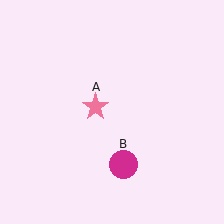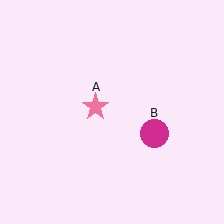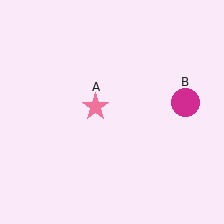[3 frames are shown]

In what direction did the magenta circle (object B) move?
The magenta circle (object B) moved up and to the right.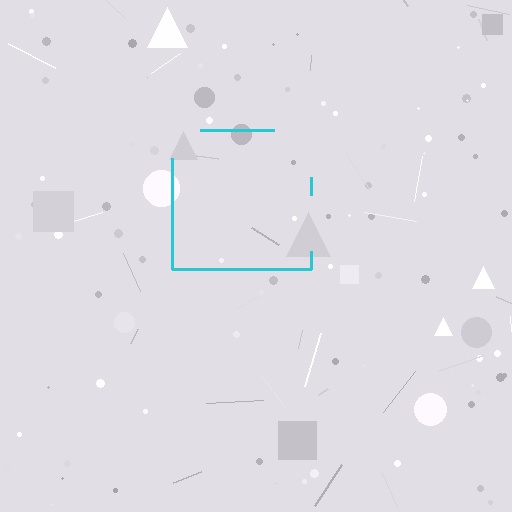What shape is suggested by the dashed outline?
The dashed outline suggests a square.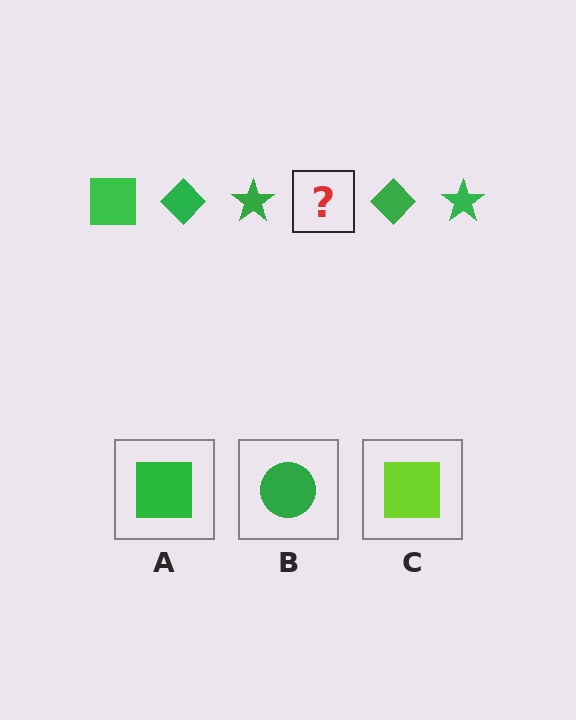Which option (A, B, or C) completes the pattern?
A.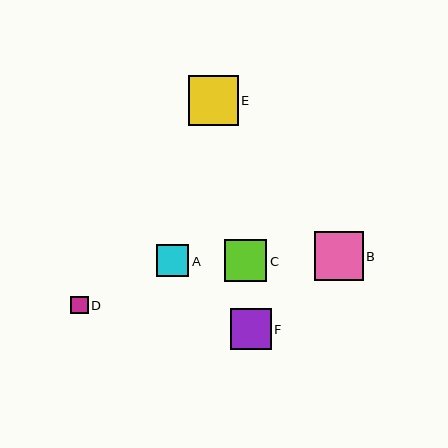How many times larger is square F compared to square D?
Square F is approximately 2.3 times the size of square D.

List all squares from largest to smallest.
From largest to smallest: E, B, C, F, A, D.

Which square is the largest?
Square E is the largest with a size of approximately 49 pixels.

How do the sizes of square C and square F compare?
Square C and square F are approximately the same size.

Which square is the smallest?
Square D is the smallest with a size of approximately 18 pixels.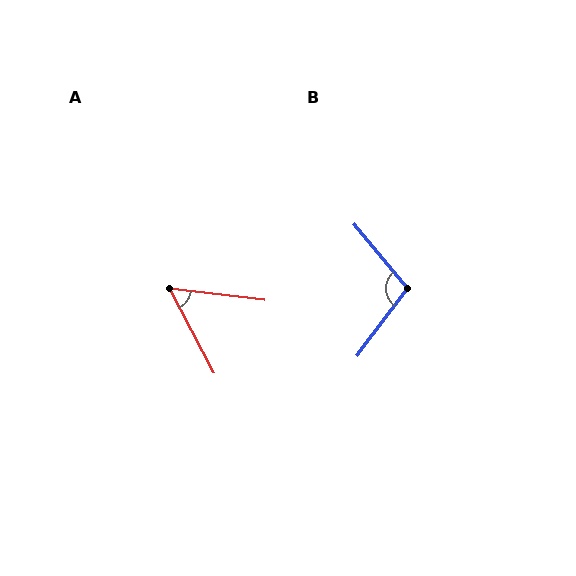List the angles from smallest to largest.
A (55°), B (103°).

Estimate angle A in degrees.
Approximately 55 degrees.